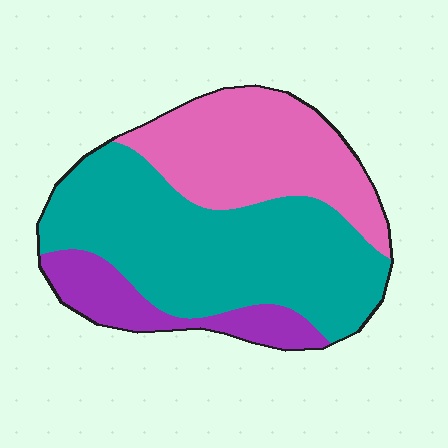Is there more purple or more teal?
Teal.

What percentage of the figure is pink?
Pink covers roughly 30% of the figure.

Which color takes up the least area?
Purple, at roughly 15%.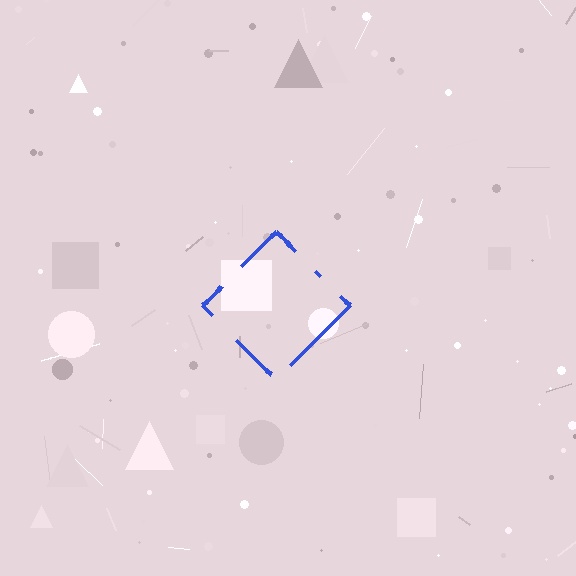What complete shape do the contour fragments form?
The contour fragments form a diamond.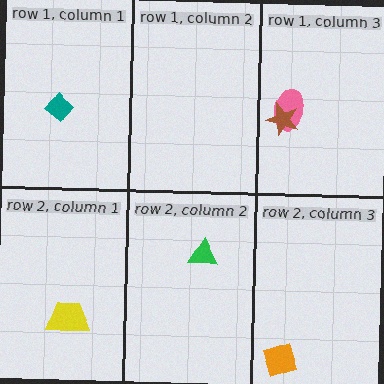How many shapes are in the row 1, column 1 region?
1.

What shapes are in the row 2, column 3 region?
The orange square.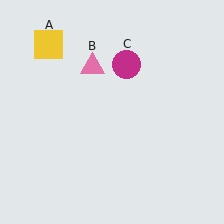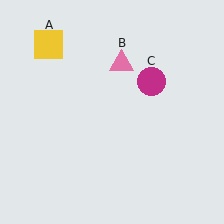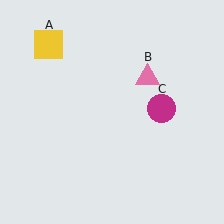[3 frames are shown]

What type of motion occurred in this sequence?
The pink triangle (object B), magenta circle (object C) rotated clockwise around the center of the scene.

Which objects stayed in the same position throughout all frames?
Yellow square (object A) remained stationary.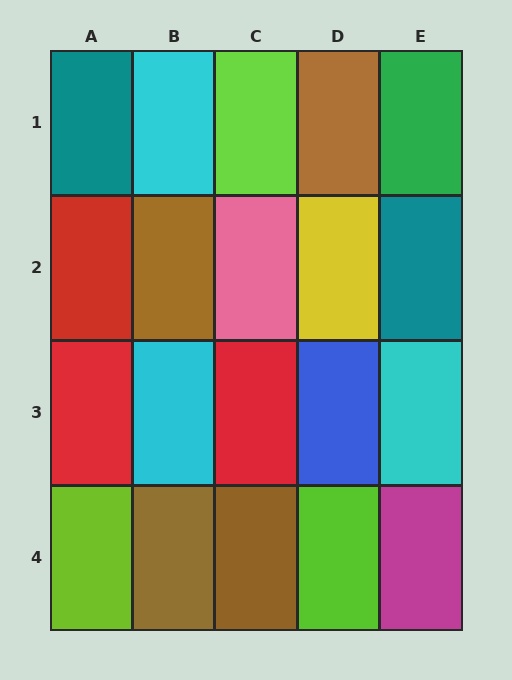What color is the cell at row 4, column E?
Magenta.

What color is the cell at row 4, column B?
Brown.